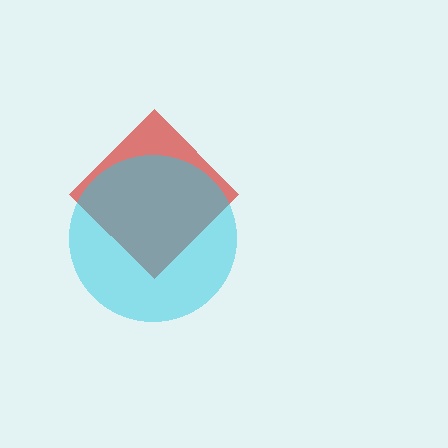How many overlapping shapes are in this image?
There are 2 overlapping shapes in the image.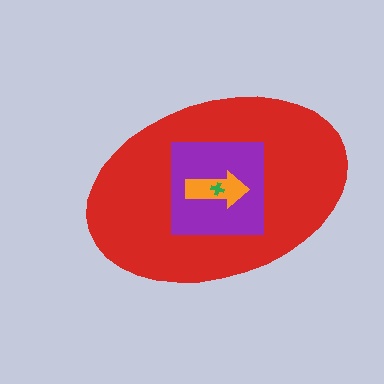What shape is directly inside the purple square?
The orange arrow.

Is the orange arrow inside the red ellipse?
Yes.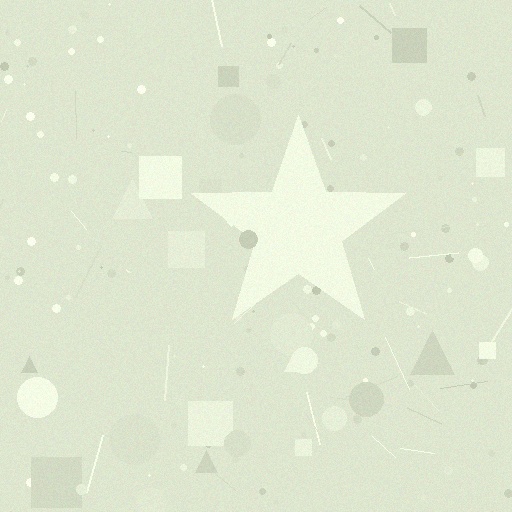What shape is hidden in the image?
A star is hidden in the image.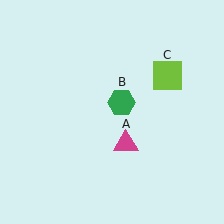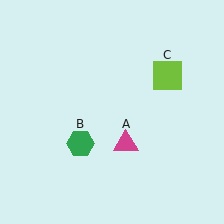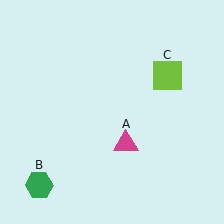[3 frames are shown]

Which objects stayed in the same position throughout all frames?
Magenta triangle (object A) and lime square (object C) remained stationary.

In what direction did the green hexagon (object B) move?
The green hexagon (object B) moved down and to the left.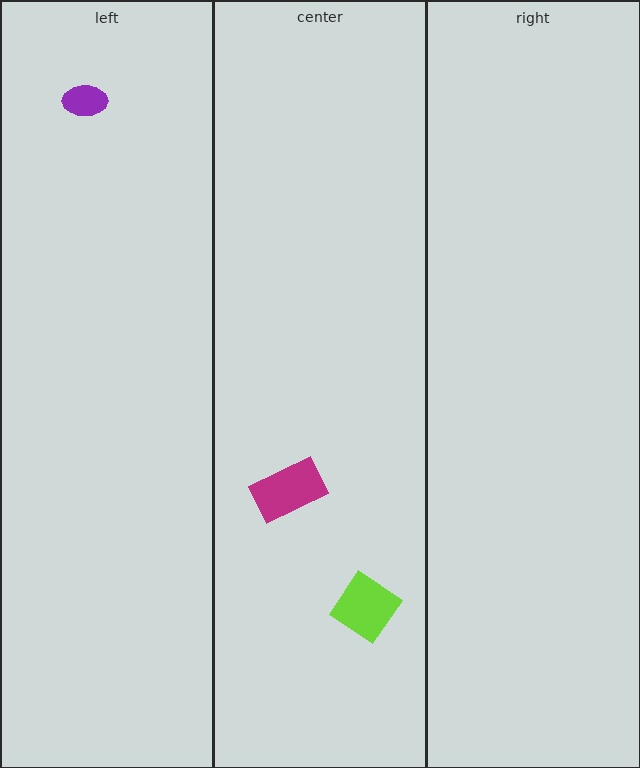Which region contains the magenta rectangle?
The center region.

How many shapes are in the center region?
2.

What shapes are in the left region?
The purple ellipse.